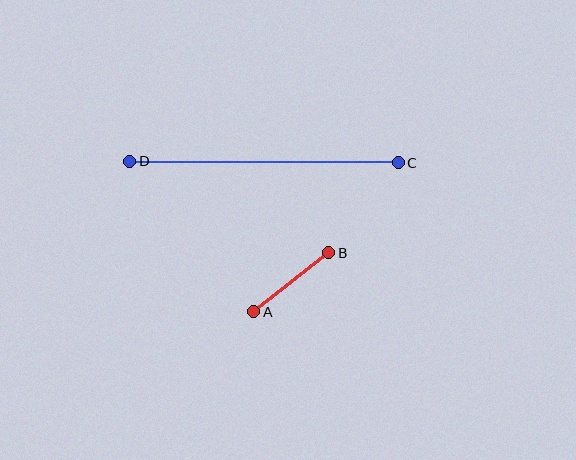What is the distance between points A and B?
The distance is approximately 96 pixels.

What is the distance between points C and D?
The distance is approximately 268 pixels.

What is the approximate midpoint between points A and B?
The midpoint is at approximately (291, 282) pixels.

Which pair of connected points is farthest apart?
Points C and D are farthest apart.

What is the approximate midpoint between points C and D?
The midpoint is at approximately (264, 162) pixels.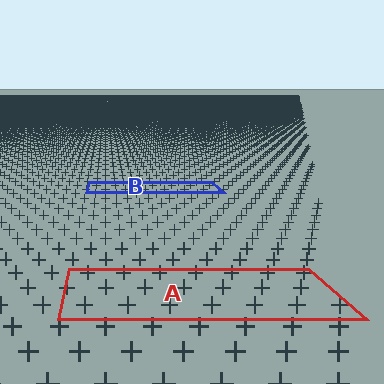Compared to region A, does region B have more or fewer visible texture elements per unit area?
Region B has more texture elements per unit area — they are packed more densely because it is farther away.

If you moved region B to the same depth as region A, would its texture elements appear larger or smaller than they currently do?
They would appear larger. At a closer depth, the same texture elements are projected at a bigger on-screen size.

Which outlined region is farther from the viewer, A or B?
Region B is farther from the viewer — the texture elements inside it appear smaller and more densely packed.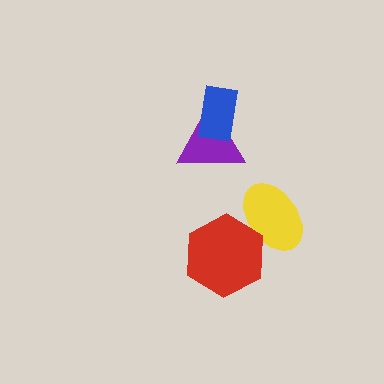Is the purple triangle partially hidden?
Yes, it is partially covered by another shape.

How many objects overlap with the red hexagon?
1 object overlaps with the red hexagon.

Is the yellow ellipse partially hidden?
Yes, it is partially covered by another shape.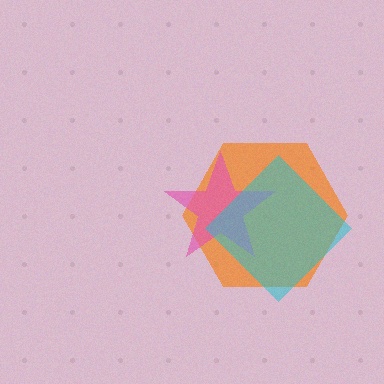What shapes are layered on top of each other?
The layered shapes are: an orange hexagon, a pink star, a cyan diamond.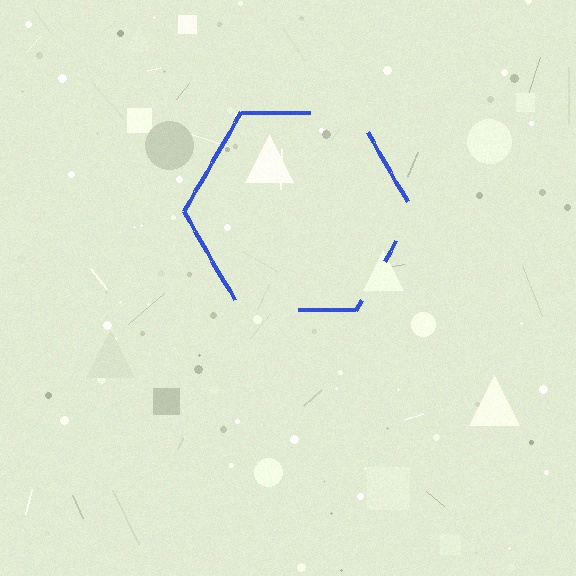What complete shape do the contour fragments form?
The contour fragments form a hexagon.